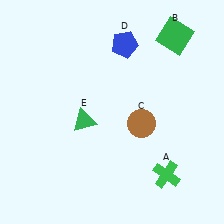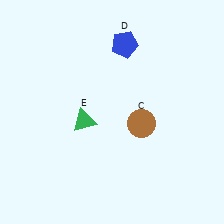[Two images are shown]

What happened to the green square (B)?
The green square (B) was removed in Image 2. It was in the top-right area of Image 1.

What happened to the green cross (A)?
The green cross (A) was removed in Image 2. It was in the bottom-right area of Image 1.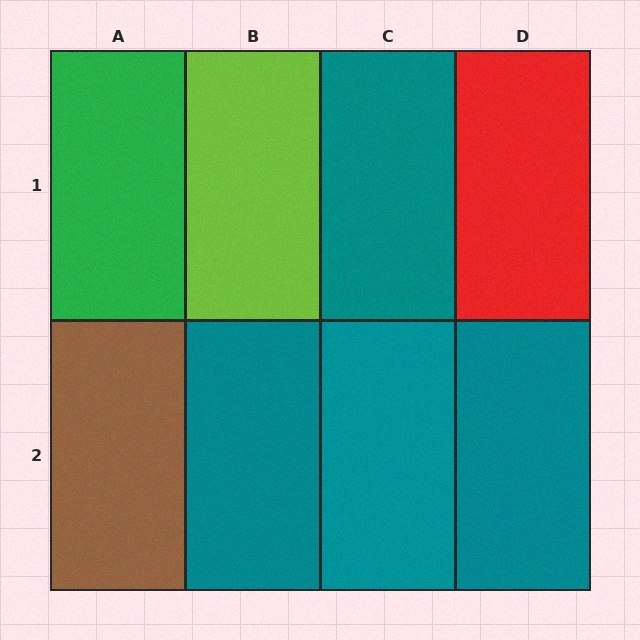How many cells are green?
1 cell is green.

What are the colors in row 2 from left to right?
Brown, teal, teal, teal.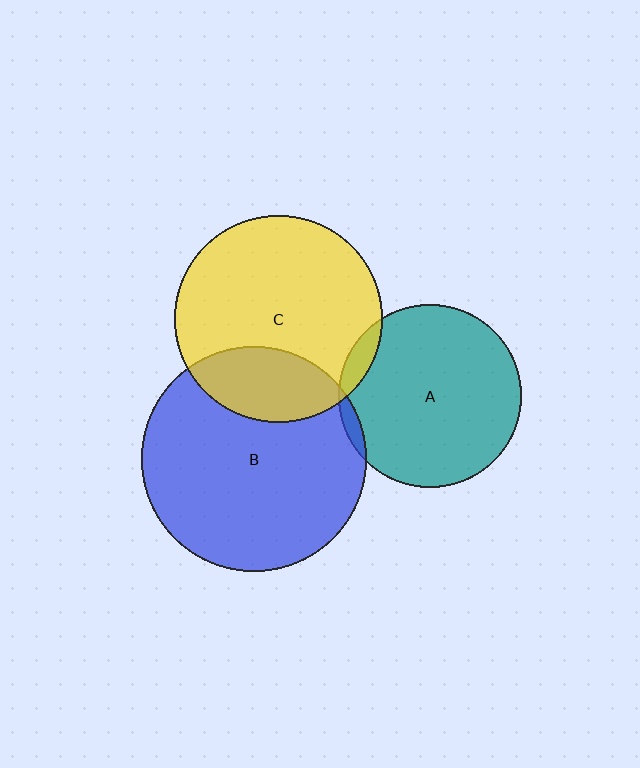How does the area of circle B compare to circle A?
Approximately 1.5 times.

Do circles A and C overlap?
Yes.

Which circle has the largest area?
Circle B (blue).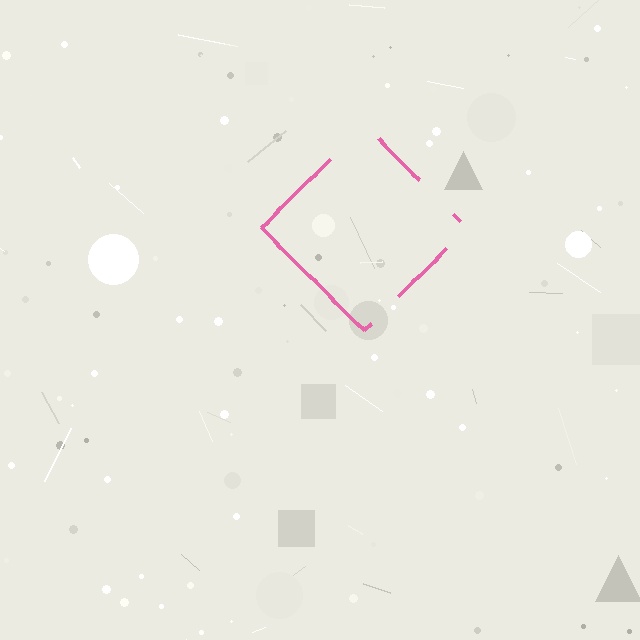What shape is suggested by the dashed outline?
The dashed outline suggests a diamond.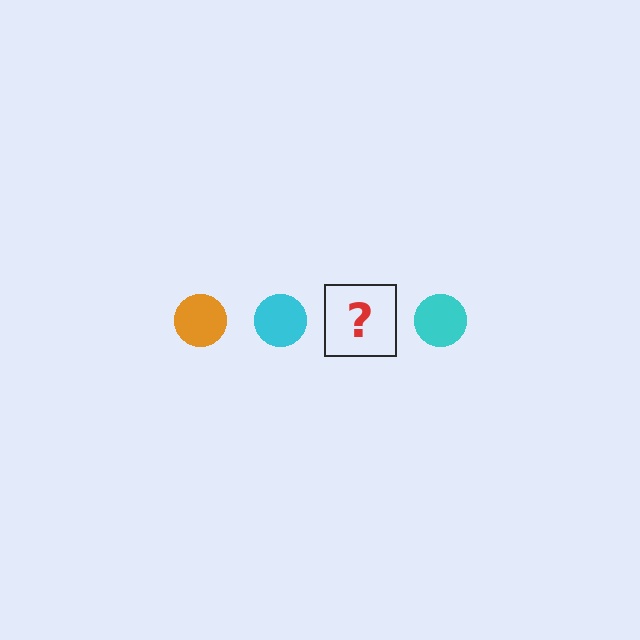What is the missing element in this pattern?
The missing element is an orange circle.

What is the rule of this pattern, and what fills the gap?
The rule is that the pattern cycles through orange, cyan circles. The gap should be filled with an orange circle.